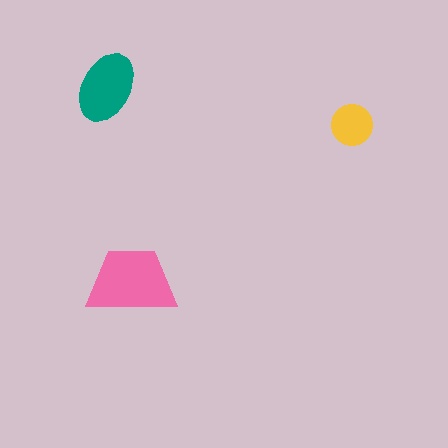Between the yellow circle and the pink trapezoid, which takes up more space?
The pink trapezoid.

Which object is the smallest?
The yellow circle.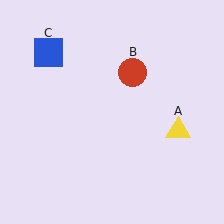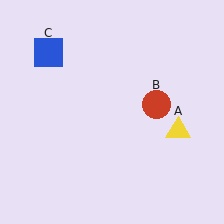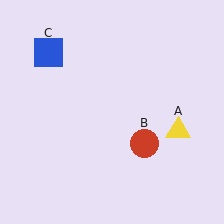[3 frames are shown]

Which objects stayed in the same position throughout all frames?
Yellow triangle (object A) and blue square (object C) remained stationary.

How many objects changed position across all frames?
1 object changed position: red circle (object B).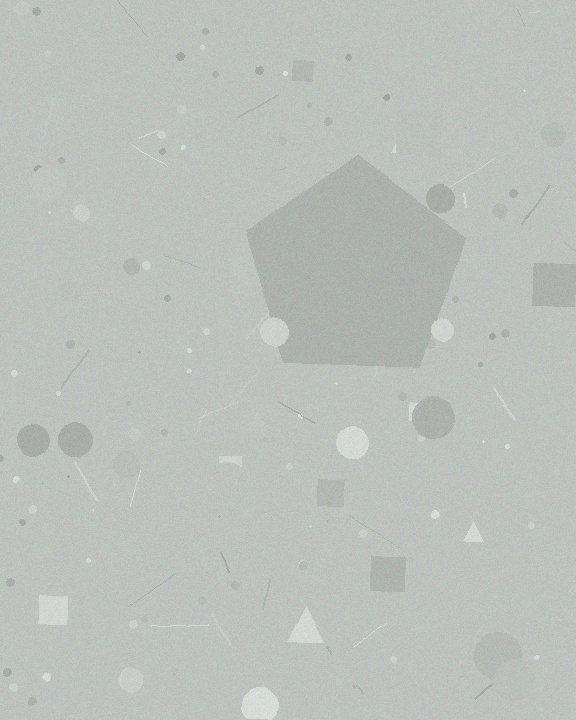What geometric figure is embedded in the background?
A pentagon is embedded in the background.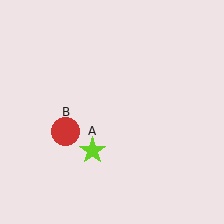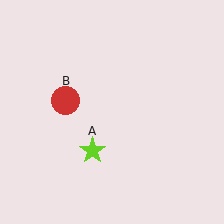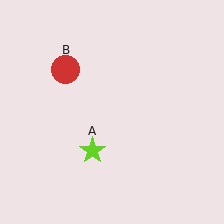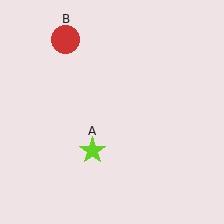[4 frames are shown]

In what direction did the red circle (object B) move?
The red circle (object B) moved up.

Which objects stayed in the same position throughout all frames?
Lime star (object A) remained stationary.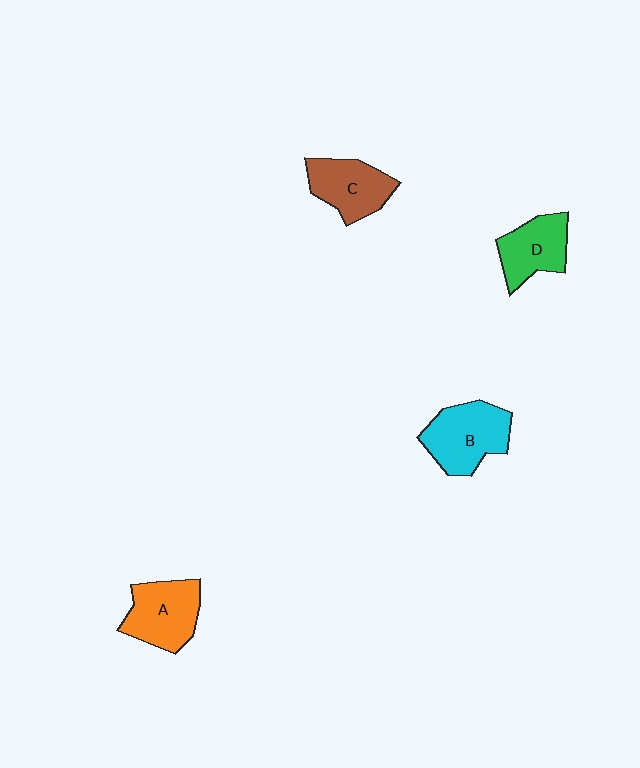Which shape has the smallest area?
Shape D (green).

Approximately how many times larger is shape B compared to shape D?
Approximately 1.3 times.